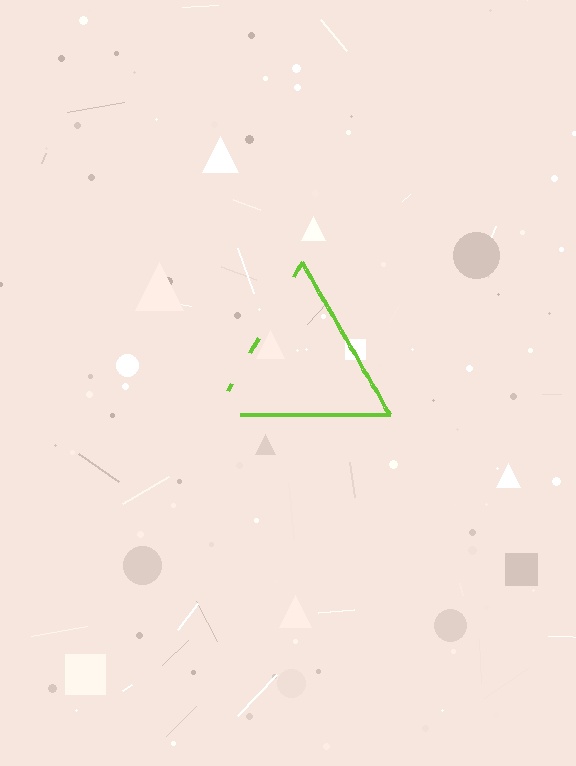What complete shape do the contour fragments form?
The contour fragments form a triangle.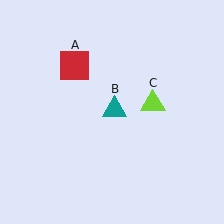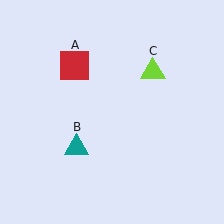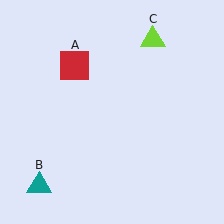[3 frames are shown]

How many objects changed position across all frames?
2 objects changed position: teal triangle (object B), lime triangle (object C).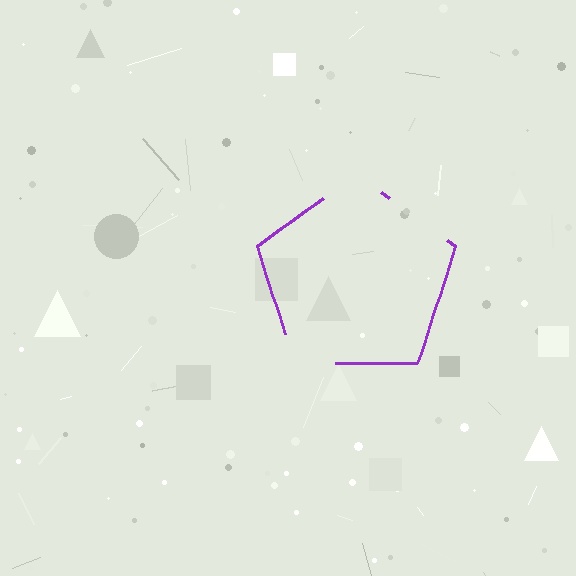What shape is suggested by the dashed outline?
The dashed outline suggests a pentagon.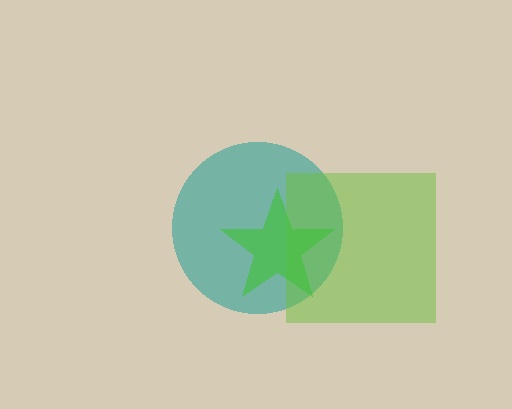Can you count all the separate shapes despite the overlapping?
Yes, there are 3 separate shapes.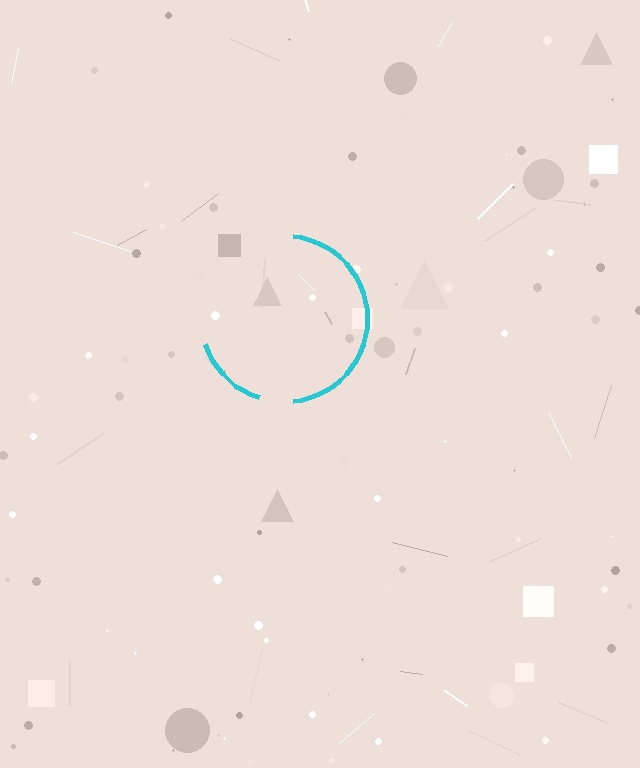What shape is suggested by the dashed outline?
The dashed outline suggests a circle.